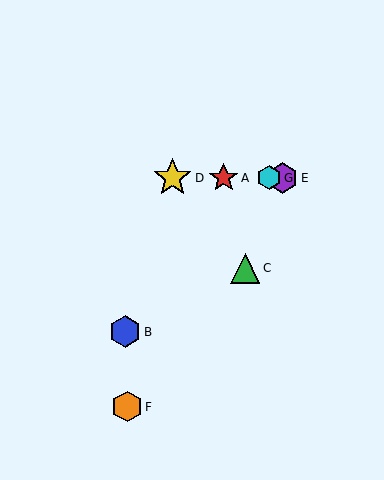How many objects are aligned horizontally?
4 objects (A, D, E, G) are aligned horizontally.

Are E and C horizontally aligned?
No, E is at y≈178 and C is at y≈268.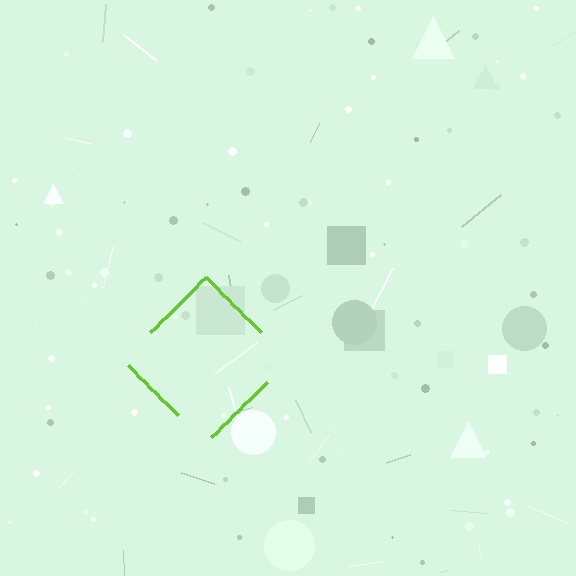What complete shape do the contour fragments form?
The contour fragments form a diamond.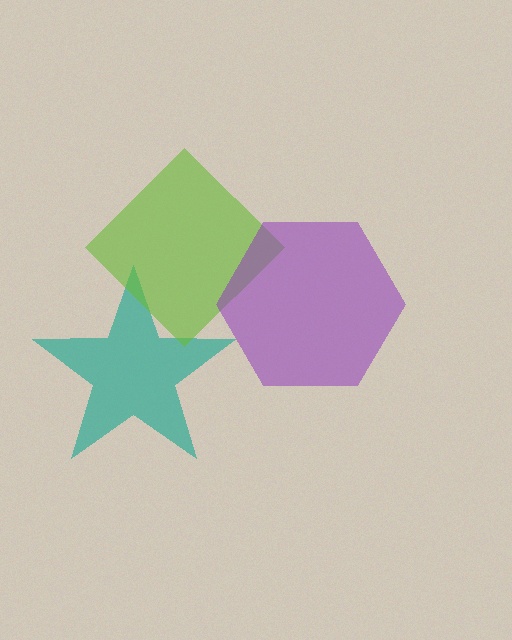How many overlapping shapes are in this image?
There are 3 overlapping shapes in the image.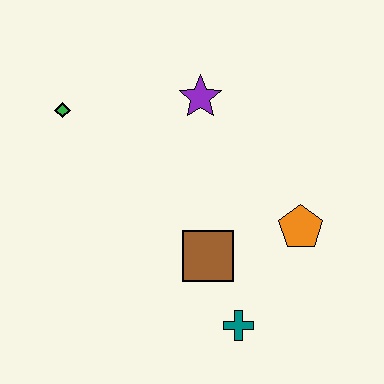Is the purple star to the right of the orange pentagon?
No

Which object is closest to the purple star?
The green diamond is closest to the purple star.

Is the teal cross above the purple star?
No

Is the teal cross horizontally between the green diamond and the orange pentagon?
Yes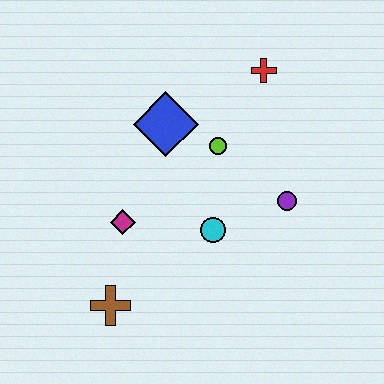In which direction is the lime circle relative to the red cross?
The lime circle is below the red cross.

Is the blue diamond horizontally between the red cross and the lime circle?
No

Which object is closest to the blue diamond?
The lime circle is closest to the blue diamond.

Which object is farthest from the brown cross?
The red cross is farthest from the brown cross.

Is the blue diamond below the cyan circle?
No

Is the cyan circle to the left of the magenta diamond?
No